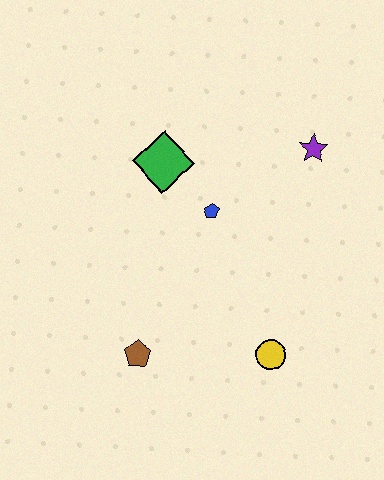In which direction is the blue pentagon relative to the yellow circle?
The blue pentagon is above the yellow circle.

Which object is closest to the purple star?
The blue pentagon is closest to the purple star.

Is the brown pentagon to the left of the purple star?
Yes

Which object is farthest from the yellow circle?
The green diamond is farthest from the yellow circle.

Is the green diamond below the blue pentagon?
No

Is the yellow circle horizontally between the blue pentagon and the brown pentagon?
No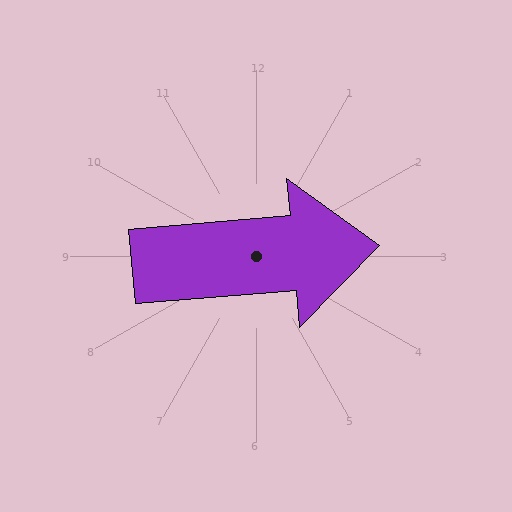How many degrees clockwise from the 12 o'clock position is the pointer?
Approximately 85 degrees.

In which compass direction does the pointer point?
East.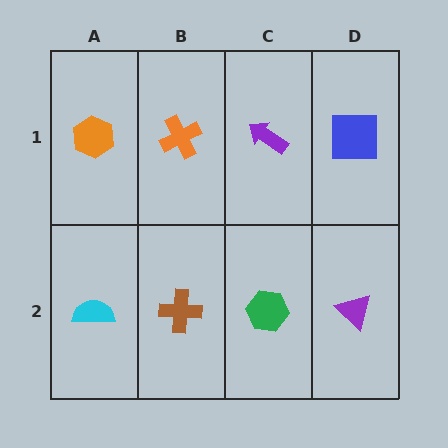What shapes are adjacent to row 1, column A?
A cyan semicircle (row 2, column A), an orange cross (row 1, column B).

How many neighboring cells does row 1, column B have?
3.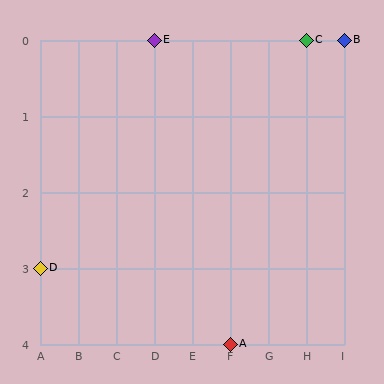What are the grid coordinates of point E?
Point E is at grid coordinates (D, 0).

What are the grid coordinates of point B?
Point B is at grid coordinates (I, 0).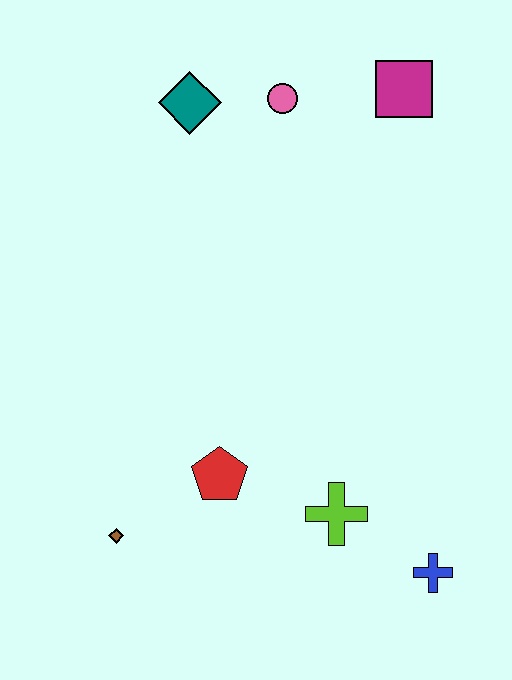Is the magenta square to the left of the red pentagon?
No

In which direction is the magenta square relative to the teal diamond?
The magenta square is to the right of the teal diamond.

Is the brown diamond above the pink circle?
No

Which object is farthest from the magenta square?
The brown diamond is farthest from the magenta square.